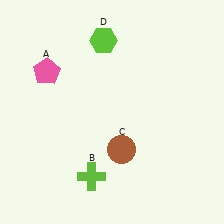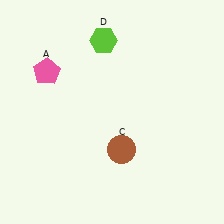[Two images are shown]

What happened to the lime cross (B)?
The lime cross (B) was removed in Image 2. It was in the bottom-left area of Image 1.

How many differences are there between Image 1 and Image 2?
There is 1 difference between the two images.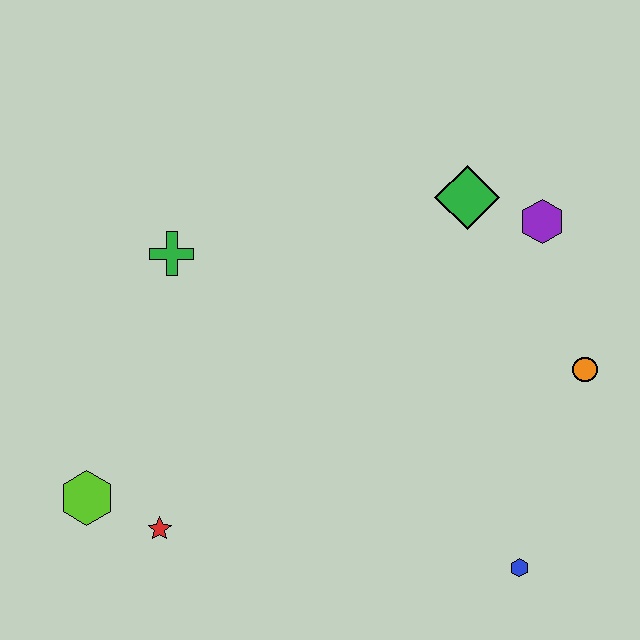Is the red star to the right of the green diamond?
No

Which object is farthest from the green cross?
The blue hexagon is farthest from the green cross.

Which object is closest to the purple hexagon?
The green diamond is closest to the purple hexagon.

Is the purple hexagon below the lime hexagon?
No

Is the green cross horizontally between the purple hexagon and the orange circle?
No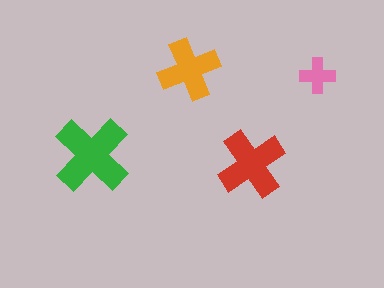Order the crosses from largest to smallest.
the green one, the red one, the orange one, the pink one.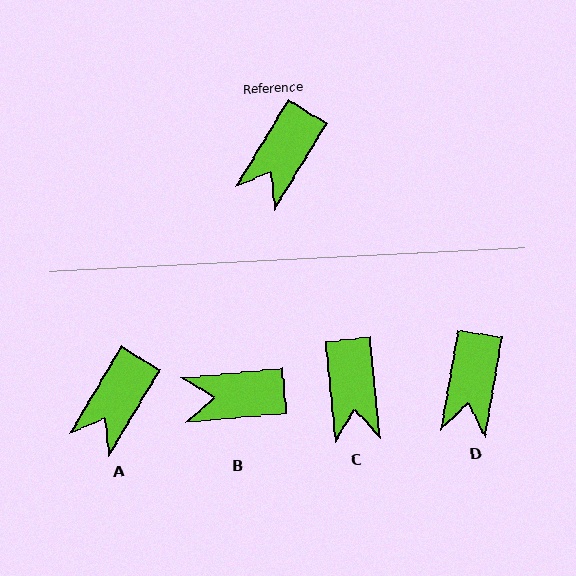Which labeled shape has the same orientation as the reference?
A.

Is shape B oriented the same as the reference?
No, it is off by about 54 degrees.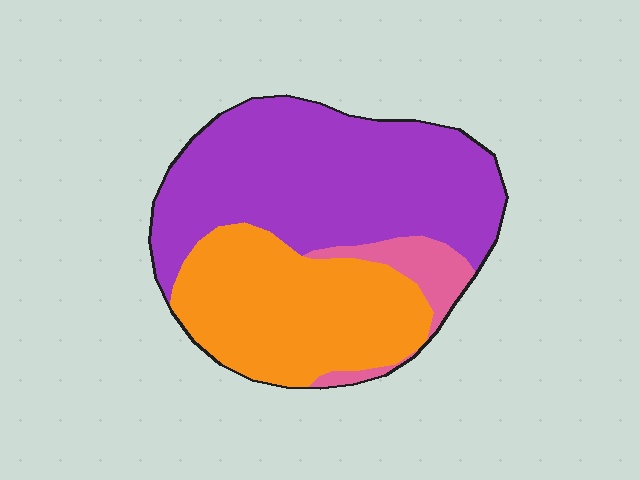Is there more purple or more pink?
Purple.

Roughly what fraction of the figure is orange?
Orange takes up about three eighths (3/8) of the figure.